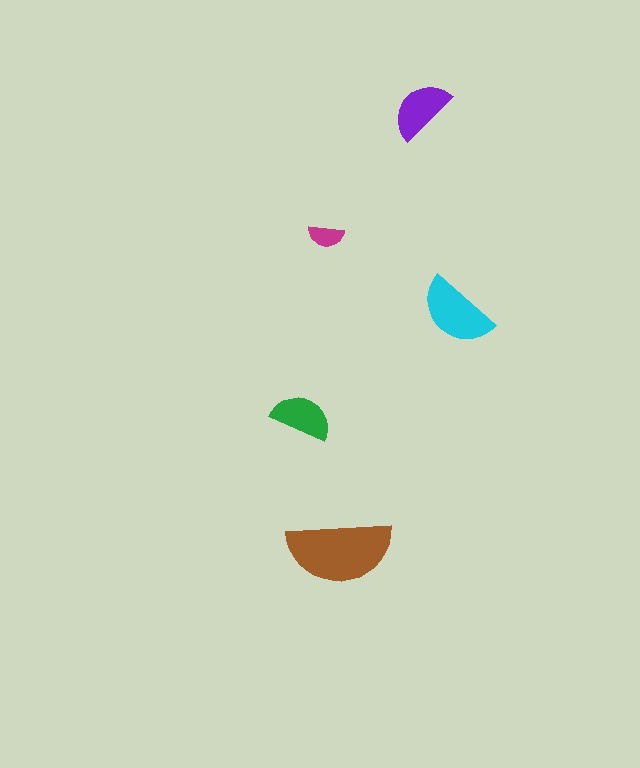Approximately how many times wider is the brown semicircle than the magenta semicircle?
About 3 times wider.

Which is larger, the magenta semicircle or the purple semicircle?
The purple one.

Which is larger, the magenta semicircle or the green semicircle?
The green one.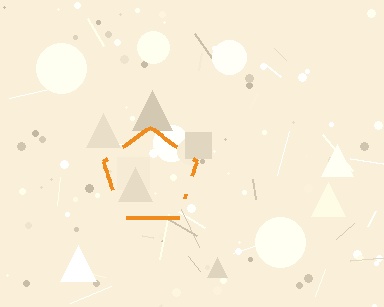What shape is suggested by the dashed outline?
The dashed outline suggests a pentagon.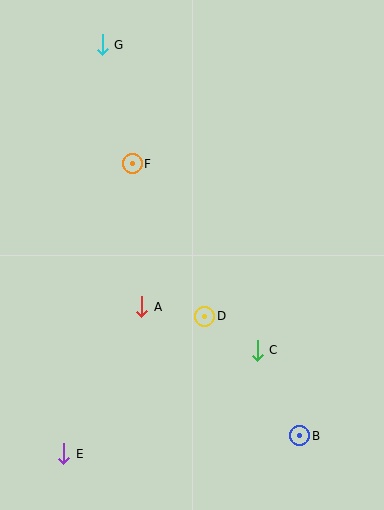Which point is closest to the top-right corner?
Point G is closest to the top-right corner.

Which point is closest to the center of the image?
Point D at (205, 316) is closest to the center.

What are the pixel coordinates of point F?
Point F is at (132, 164).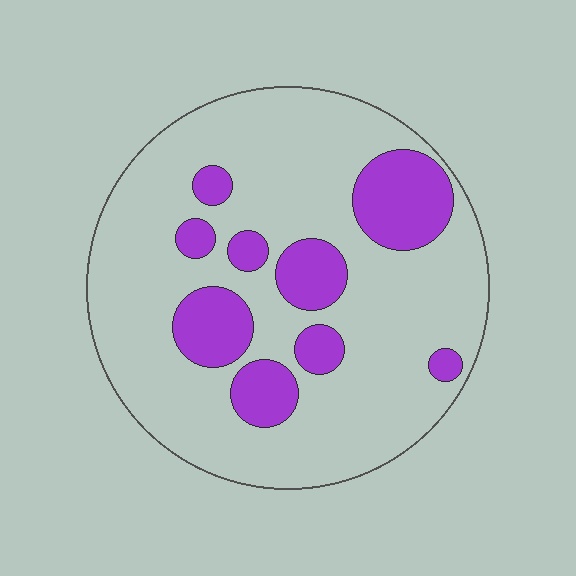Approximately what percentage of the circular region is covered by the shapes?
Approximately 20%.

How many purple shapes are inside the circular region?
9.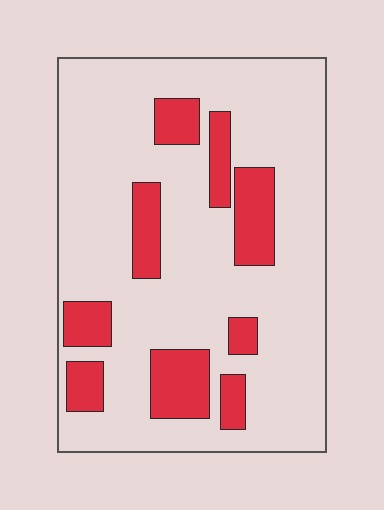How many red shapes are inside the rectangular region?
9.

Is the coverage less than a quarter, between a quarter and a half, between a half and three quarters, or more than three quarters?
Less than a quarter.